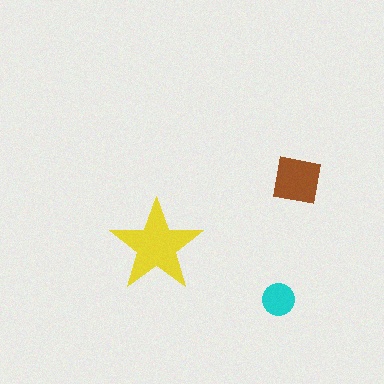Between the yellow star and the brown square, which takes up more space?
The yellow star.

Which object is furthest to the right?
The brown square is rightmost.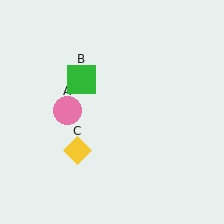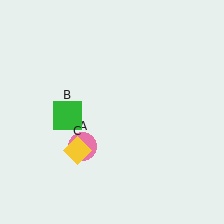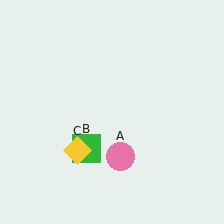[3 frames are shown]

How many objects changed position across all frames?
2 objects changed position: pink circle (object A), green square (object B).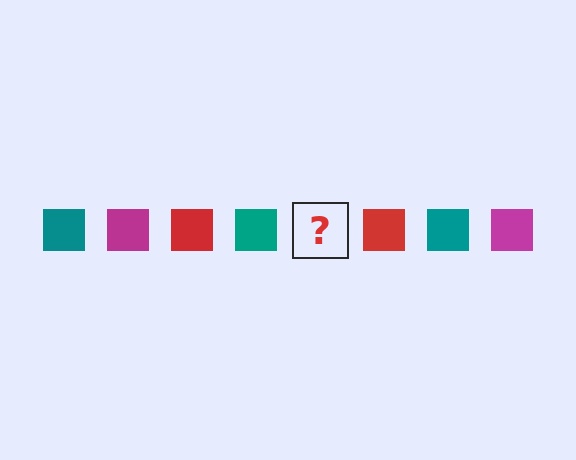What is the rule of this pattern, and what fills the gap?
The rule is that the pattern cycles through teal, magenta, red squares. The gap should be filled with a magenta square.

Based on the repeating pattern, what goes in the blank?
The blank should be a magenta square.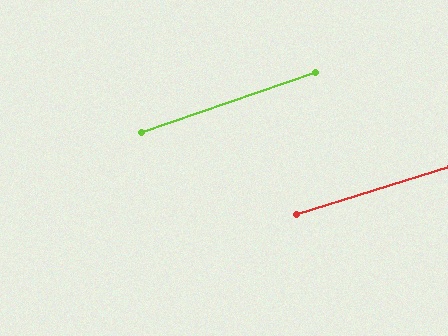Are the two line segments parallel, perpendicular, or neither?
Parallel — their directions differ by only 1.5°.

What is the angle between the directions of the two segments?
Approximately 1 degree.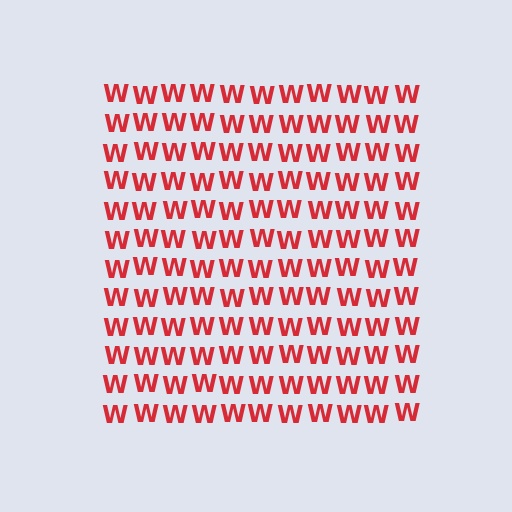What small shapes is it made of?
It is made of small letter W's.